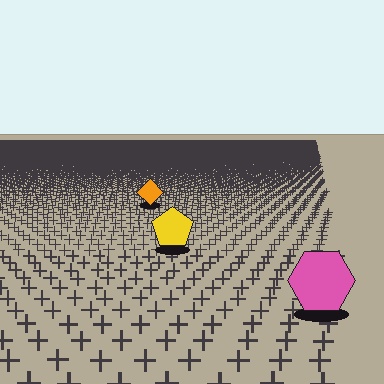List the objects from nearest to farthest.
From nearest to farthest: the pink hexagon, the yellow pentagon, the orange diamond.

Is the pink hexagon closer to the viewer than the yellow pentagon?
Yes. The pink hexagon is closer — you can tell from the texture gradient: the ground texture is coarser near it.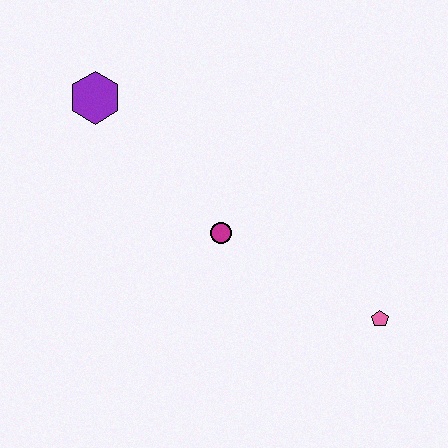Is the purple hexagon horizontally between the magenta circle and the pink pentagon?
No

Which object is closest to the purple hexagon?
The magenta circle is closest to the purple hexagon.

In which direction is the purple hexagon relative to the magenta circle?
The purple hexagon is above the magenta circle.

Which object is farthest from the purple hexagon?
The pink pentagon is farthest from the purple hexagon.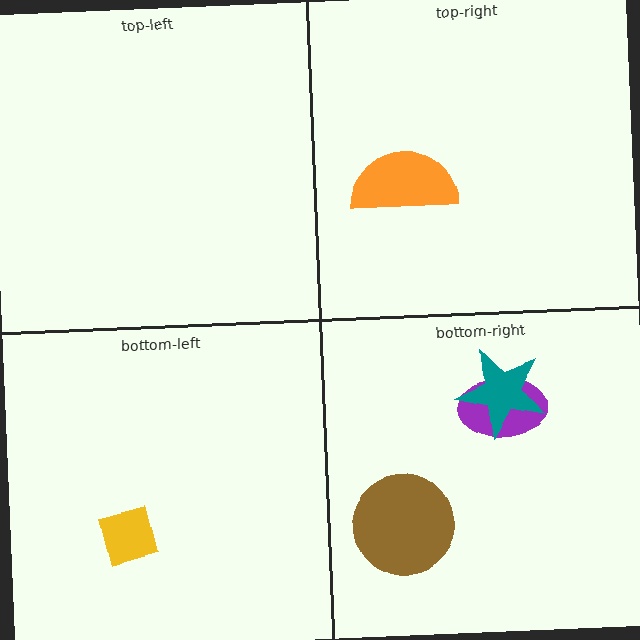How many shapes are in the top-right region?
1.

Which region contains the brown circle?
The bottom-right region.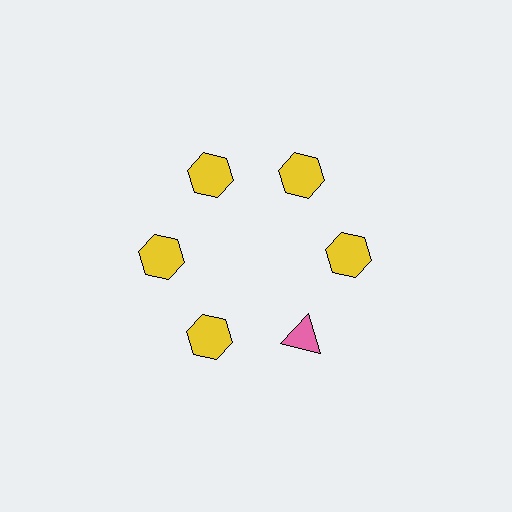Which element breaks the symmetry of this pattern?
The pink triangle at roughly the 5 o'clock position breaks the symmetry. All other shapes are yellow hexagons.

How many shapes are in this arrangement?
There are 6 shapes arranged in a ring pattern.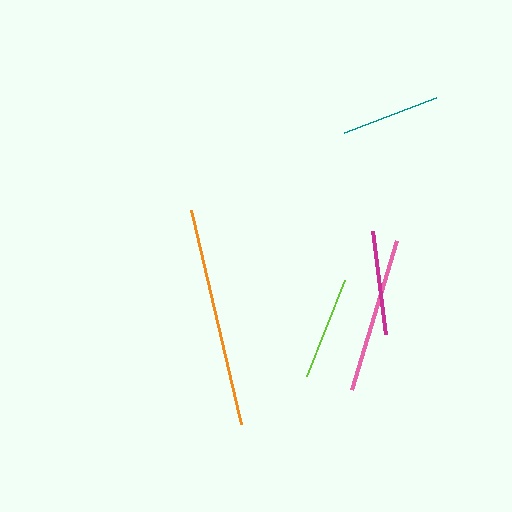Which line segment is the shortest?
The teal line is the shortest at approximately 98 pixels.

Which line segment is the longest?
The orange line is the longest at approximately 221 pixels.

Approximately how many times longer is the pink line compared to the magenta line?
The pink line is approximately 1.5 times the length of the magenta line.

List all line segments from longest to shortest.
From longest to shortest: orange, pink, magenta, lime, teal.